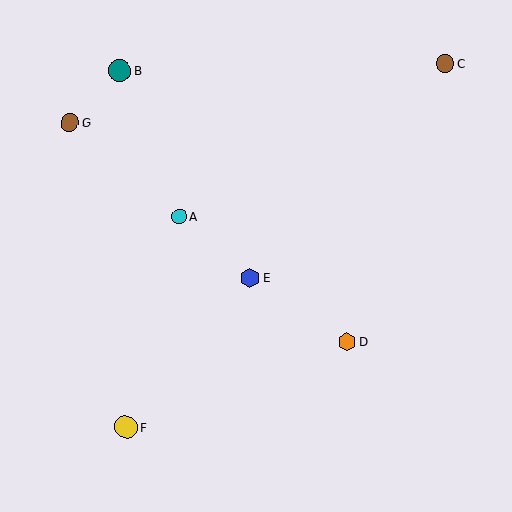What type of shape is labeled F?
Shape F is a yellow circle.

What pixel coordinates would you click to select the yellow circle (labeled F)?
Click at (126, 427) to select the yellow circle F.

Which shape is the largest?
The yellow circle (labeled F) is the largest.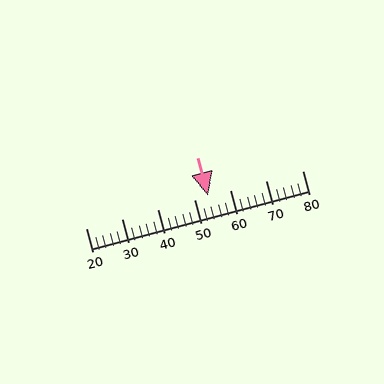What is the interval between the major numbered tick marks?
The major tick marks are spaced 10 units apart.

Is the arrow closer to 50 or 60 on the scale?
The arrow is closer to 50.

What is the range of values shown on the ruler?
The ruler shows values from 20 to 80.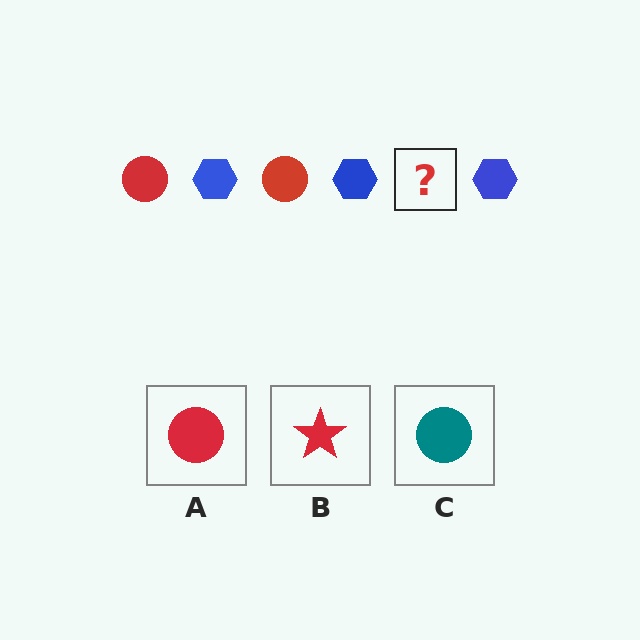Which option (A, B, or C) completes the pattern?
A.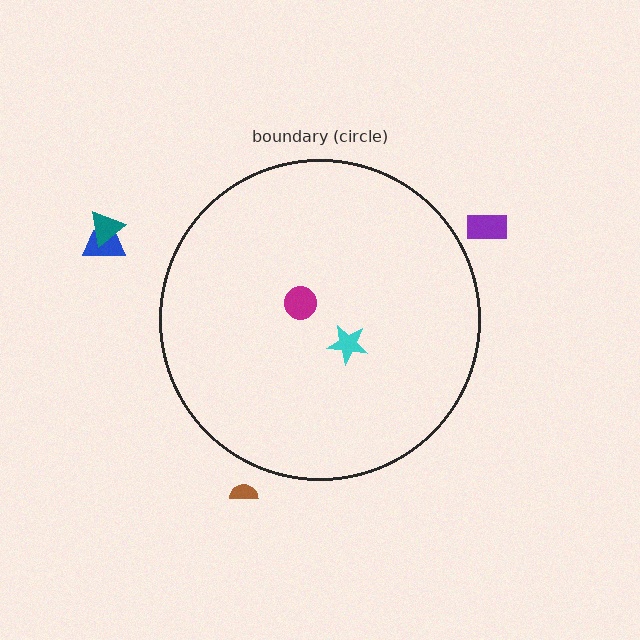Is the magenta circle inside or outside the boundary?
Inside.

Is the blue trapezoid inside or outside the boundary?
Outside.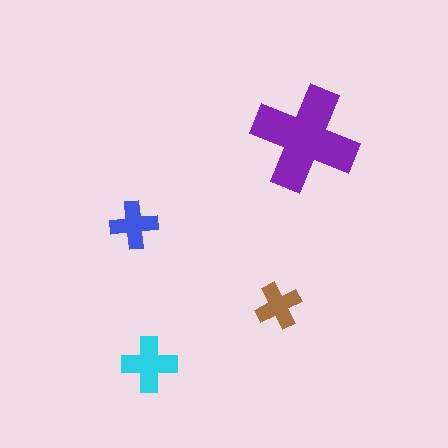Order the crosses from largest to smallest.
the purple one, the cyan one, the blue one, the brown one.